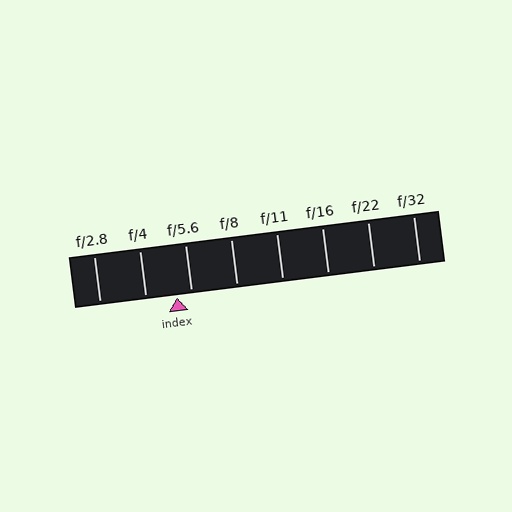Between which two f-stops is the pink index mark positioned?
The index mark is between f/4 and f/5.6.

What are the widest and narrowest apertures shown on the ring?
The widest aperture shown is f/2.8 and the narrowest is f/32.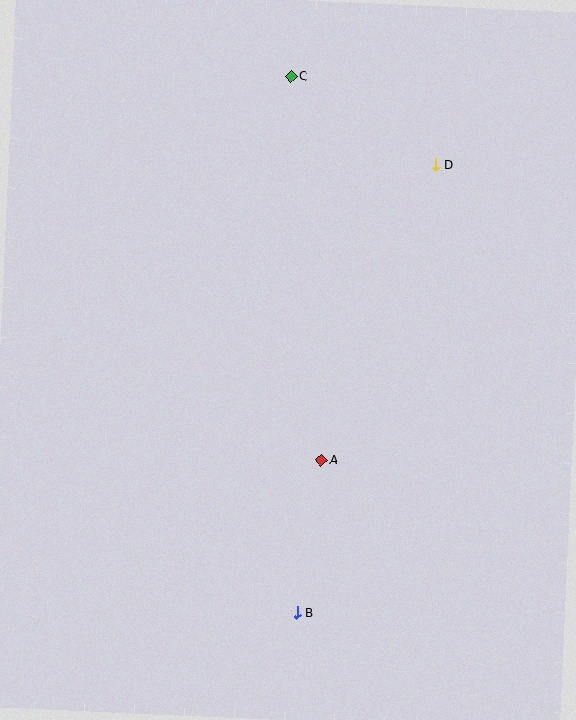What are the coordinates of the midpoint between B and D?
The midpoint between B and D is at (366, 389).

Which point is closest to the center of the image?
Point A at (321, 460) is closest to the center.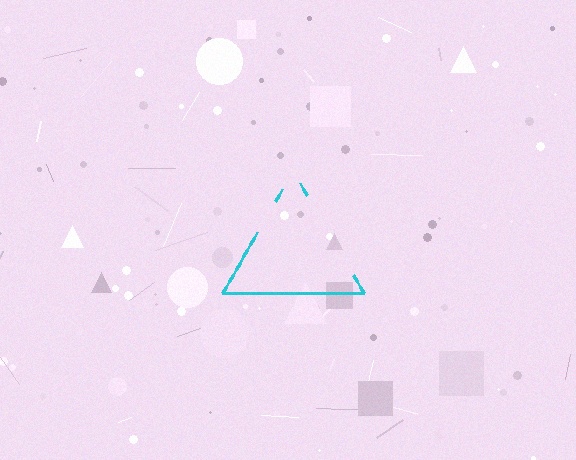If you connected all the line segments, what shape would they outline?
They would outline a triangle.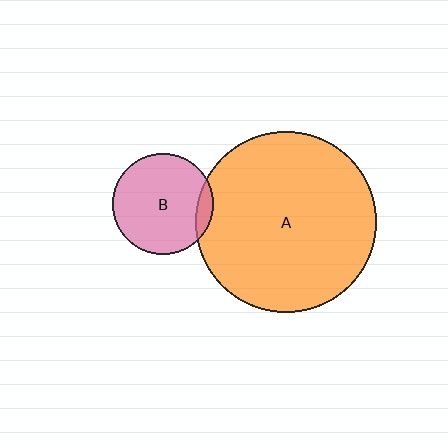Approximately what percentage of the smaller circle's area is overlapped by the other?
Approximately 10%.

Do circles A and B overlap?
Yes.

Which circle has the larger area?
Circle A (orange).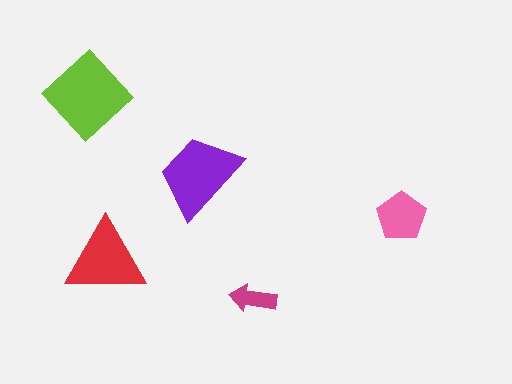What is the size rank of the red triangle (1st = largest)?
3rd.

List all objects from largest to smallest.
The lime diamond, the purple trapezoid, the red triangle, the pink pentagon, the magenta arrow.